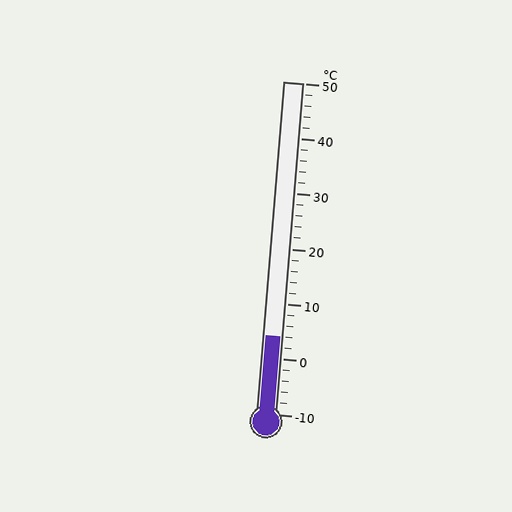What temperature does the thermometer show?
The thermometer shows approximately 4°C.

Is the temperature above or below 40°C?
The temperature is below 40°C.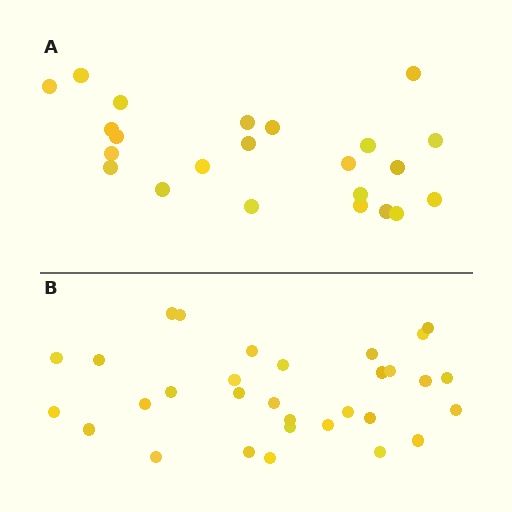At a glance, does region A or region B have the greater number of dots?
Region B (the bottom region) has more dots.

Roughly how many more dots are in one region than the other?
Region B has roughly 8 or so more dots than region A.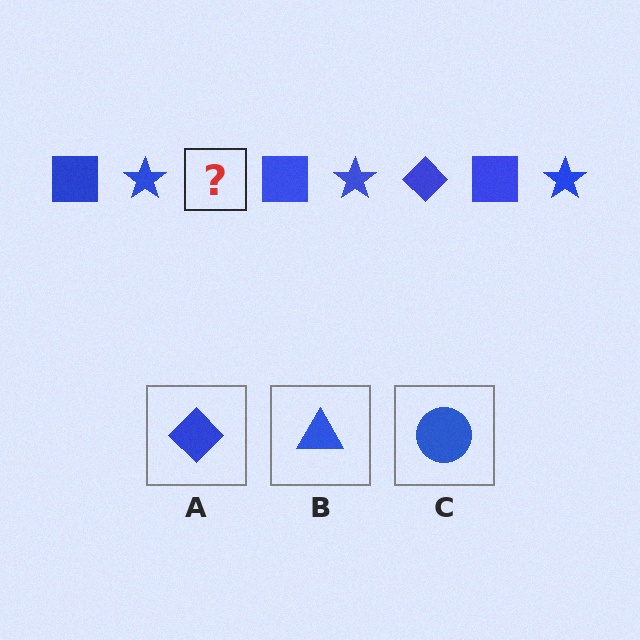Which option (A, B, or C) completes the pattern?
A.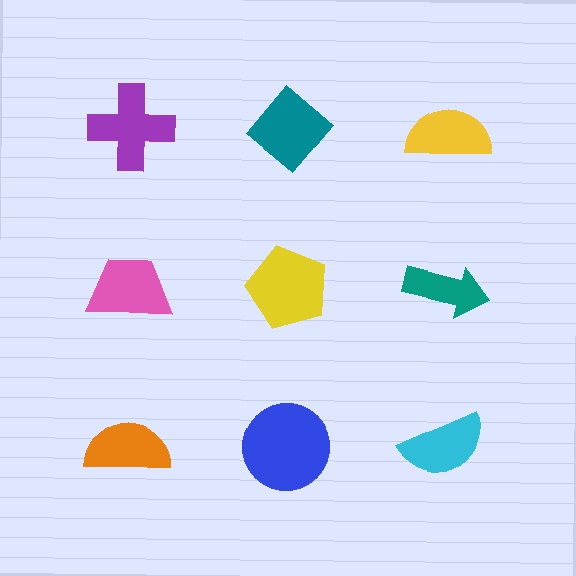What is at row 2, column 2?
A yellow pentagon.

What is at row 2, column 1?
A pink trapezoid.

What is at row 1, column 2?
A teal diamond.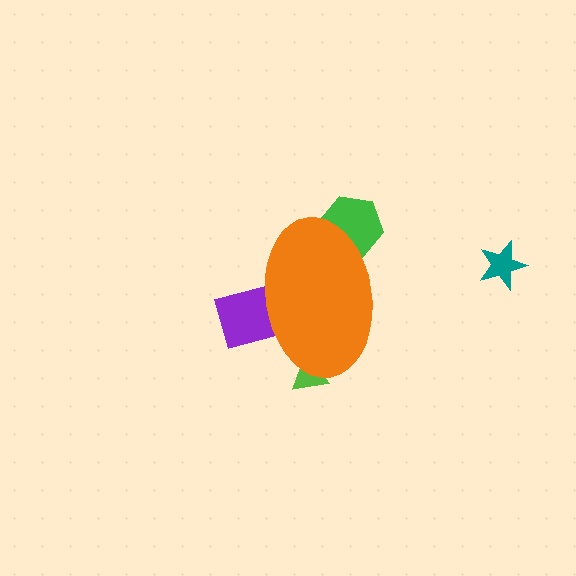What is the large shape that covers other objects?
An orange ellipse.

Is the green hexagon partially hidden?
Yes, the green hexagon is partially hidden behind the orange ellipse.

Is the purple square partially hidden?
Yes, the purple square is partially hidden behind the orange ellipse.